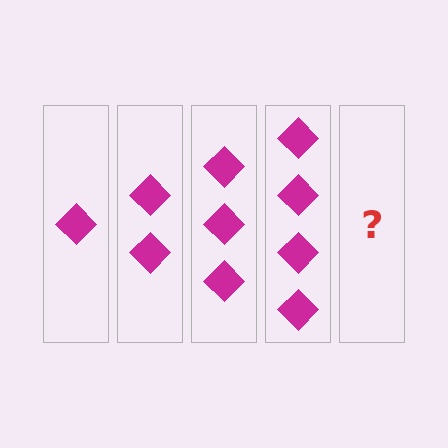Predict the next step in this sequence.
The next step is 5 diamonds.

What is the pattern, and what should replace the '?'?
The pattern is that each step adds one more diamond. The '?' should be 5 diamonds.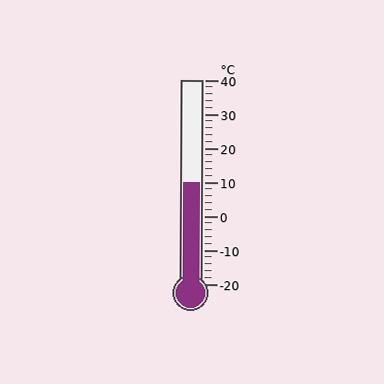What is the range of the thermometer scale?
The thermometer scale ranges from -20°C to 40°C.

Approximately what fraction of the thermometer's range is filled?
The thermometer is filled to approximately 50% of its range.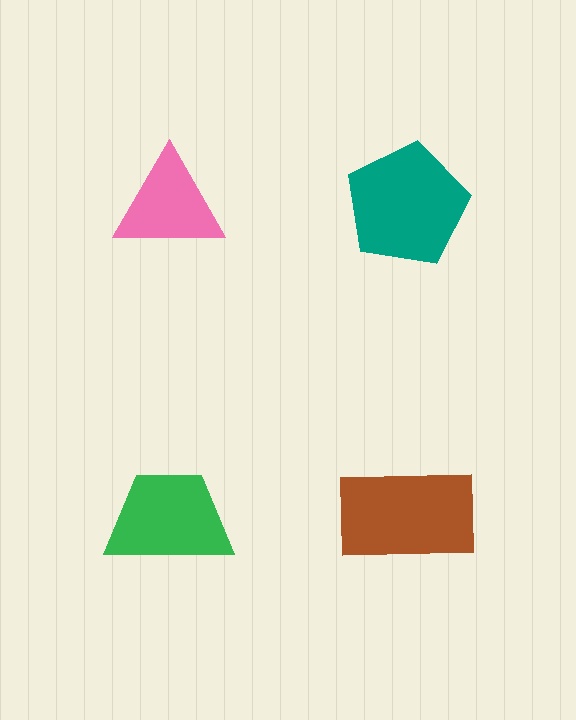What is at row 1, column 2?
A teal pentagon.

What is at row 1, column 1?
A pink triangle.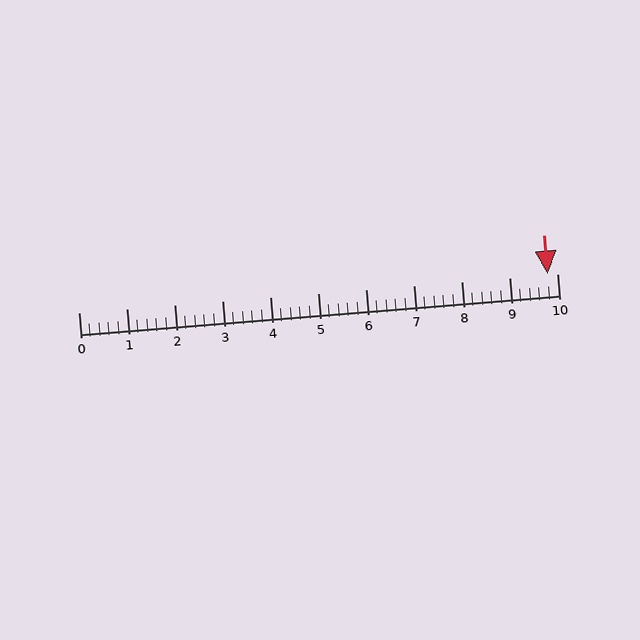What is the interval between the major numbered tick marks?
The major tick marks are spaced 1 units apart.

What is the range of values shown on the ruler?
The ruler shows values from 0 to 10.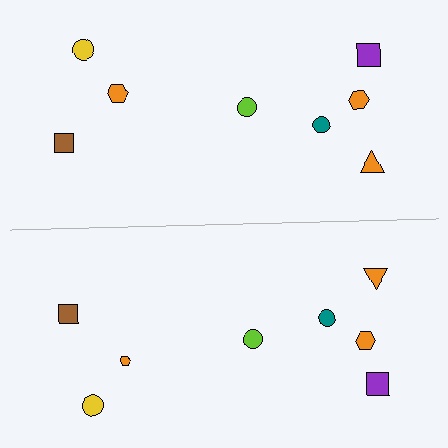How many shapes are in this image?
There are 16 shapes in this image.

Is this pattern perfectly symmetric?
No, the pattern is not perfectly symmetric. The orange hexagon on the bottom side has a different size than its mirror counterpart.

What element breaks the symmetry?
The orange hexagon on the bottom side has a different size than its mirror counterpart.